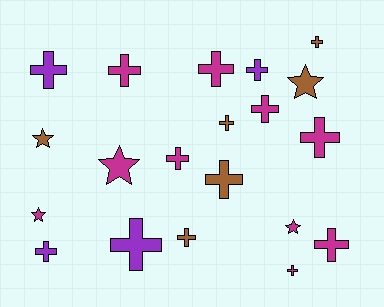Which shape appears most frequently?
Cross, with 15 objects.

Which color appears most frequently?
Magenta, with 10 objects.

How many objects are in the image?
There are 20 objects.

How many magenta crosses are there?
There are 7 magenta crosses.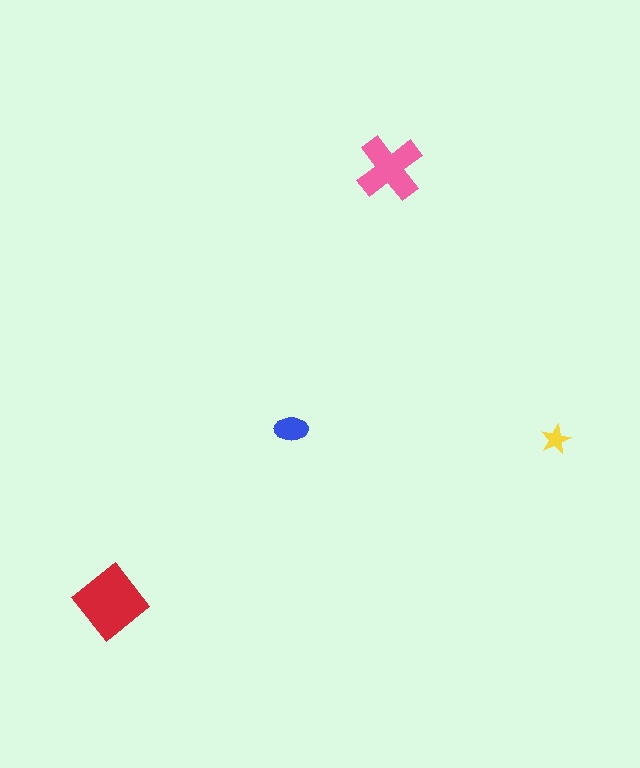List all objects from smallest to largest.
The yellow star, the blue ellipse, the pink cross, the red diamond.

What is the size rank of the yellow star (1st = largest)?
4th.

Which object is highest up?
The pink cross is topmost.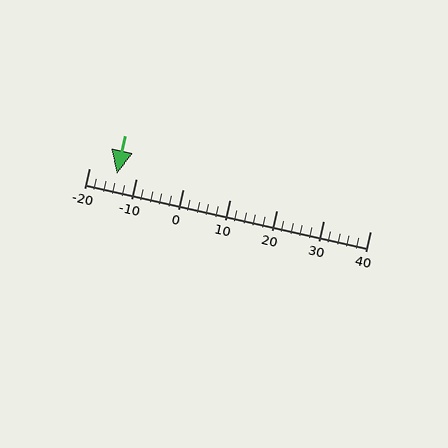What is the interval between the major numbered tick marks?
The major tick marks are spaced 10 units apart.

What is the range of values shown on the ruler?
The ruler shows values from -20 to 40.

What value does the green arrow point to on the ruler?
The green arrow points to approximately -14.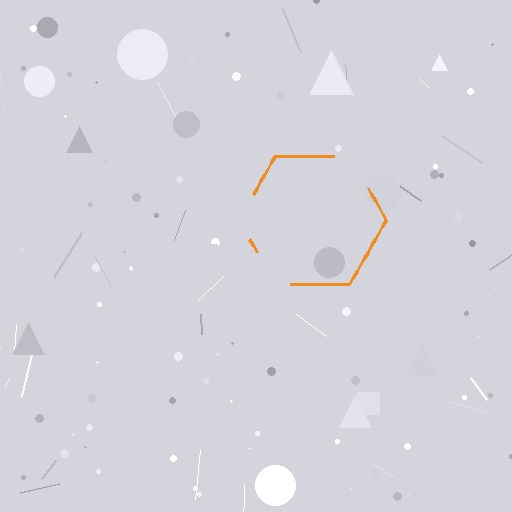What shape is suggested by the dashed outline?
The dashed outline suggests a hexagon.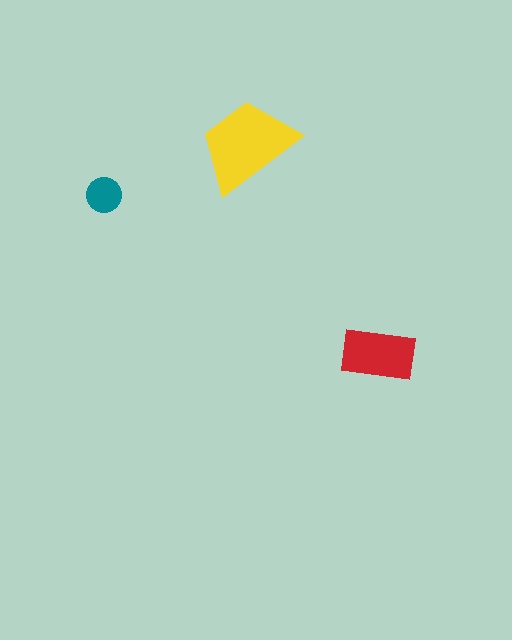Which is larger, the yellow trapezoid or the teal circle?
The yellow trapezoid.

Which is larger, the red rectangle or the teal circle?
The red rectangle.